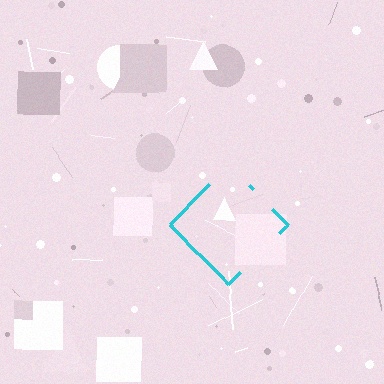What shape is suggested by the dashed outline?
The dashed outline suggests a diamond.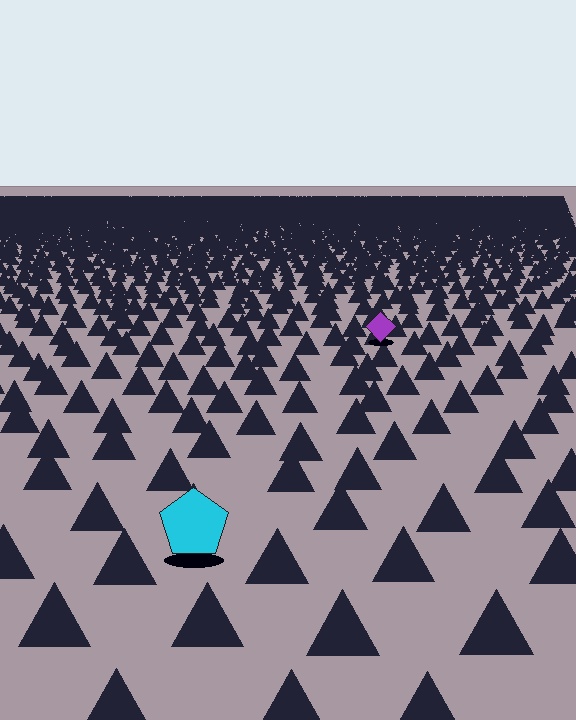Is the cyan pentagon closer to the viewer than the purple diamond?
Yes. The cyan pentagon is closer — you can tell from the texture gradient: the ground texture is coarser near it.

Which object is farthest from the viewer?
The purple diamond is farthest from the viewer. It appears smaller and the ground texture around it is denser.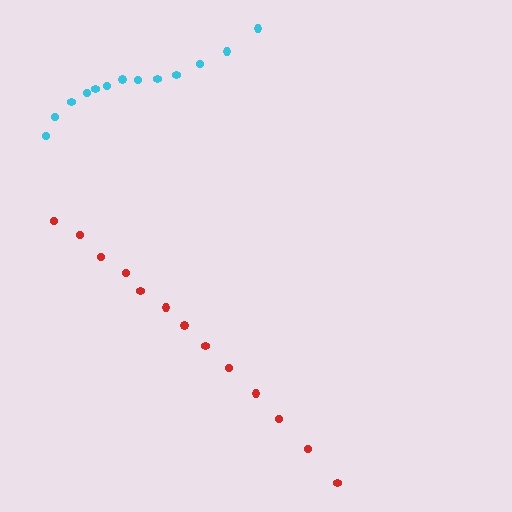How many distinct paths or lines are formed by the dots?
There are 2 distinct paths.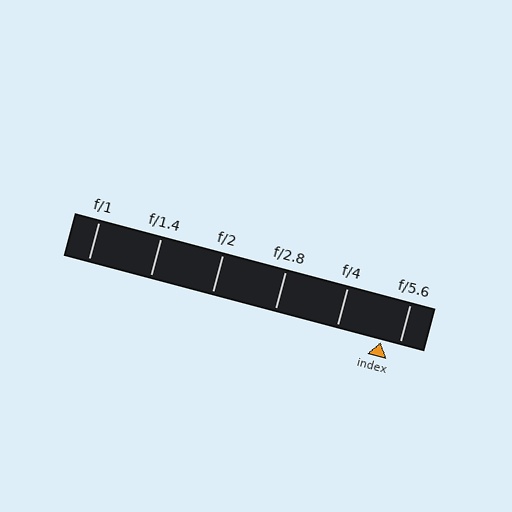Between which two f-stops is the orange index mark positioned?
The index mark is between f/4 and f/5.6.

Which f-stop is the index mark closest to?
The index mark is closest to f/5.6.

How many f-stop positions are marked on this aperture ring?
There are 6 f-stop positions marked.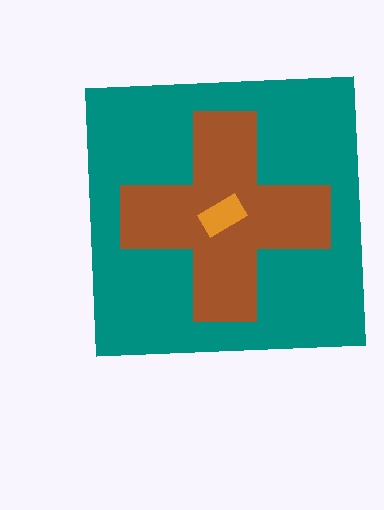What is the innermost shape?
The orange rectangle.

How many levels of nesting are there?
3.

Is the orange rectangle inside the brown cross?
Yes.